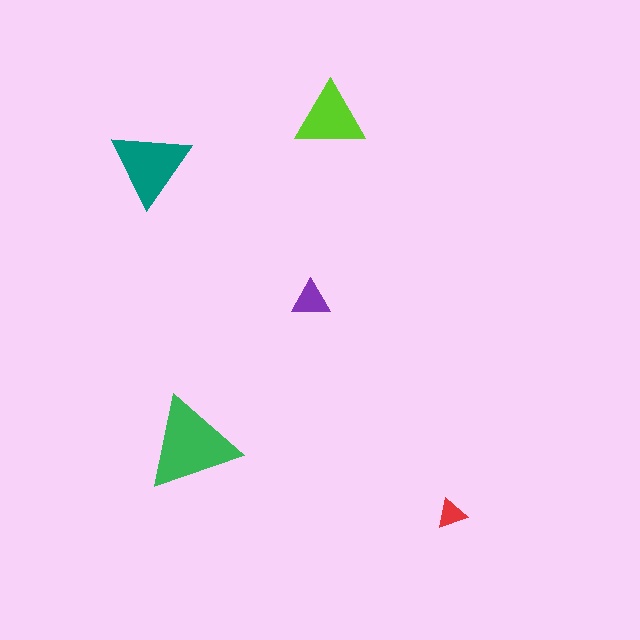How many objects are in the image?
There are 5 objects in the image.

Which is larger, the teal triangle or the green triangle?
The green one.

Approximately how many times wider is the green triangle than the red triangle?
About 3 times wider.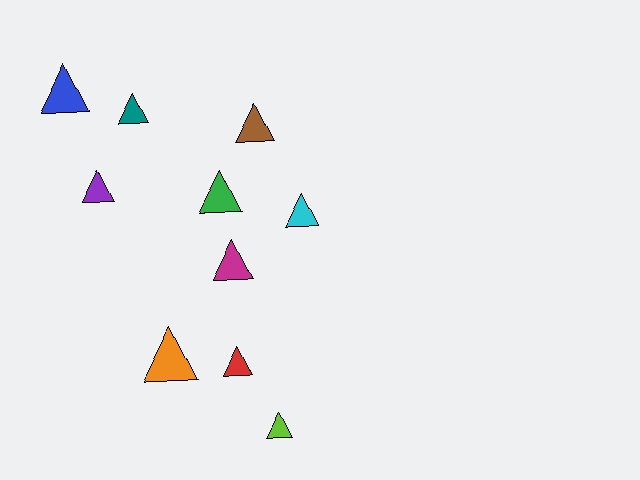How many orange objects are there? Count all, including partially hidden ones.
There is 1 orange object.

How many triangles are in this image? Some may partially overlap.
There are 10 triangles.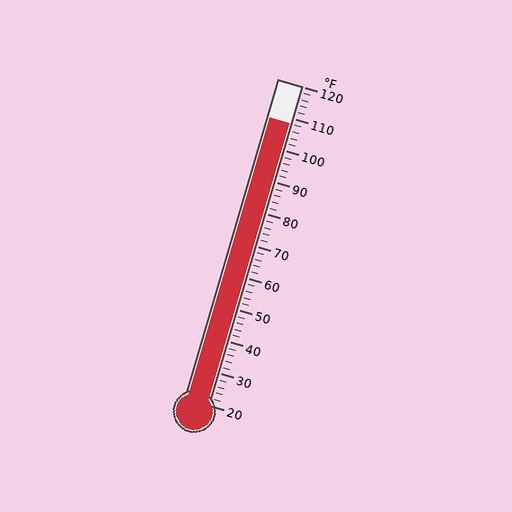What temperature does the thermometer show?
The thermometer shows approximately 108°F.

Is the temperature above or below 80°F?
The temperature is above 80°F.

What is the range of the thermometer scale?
The thermometer scale ranges from 20°F to 120°F.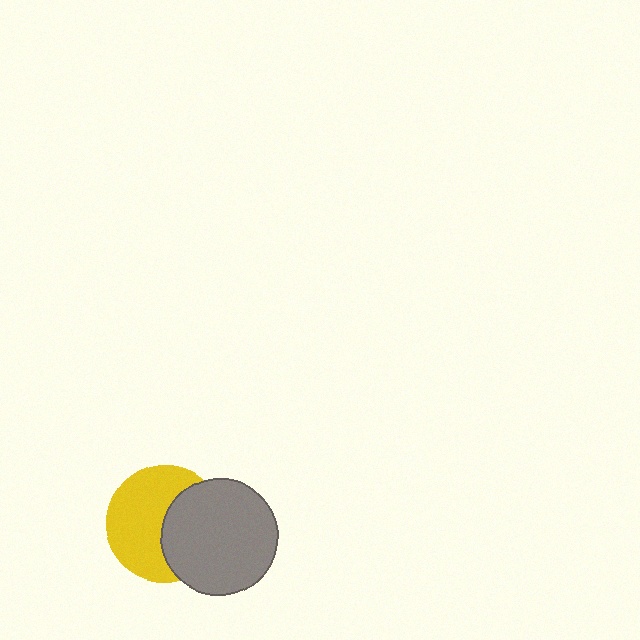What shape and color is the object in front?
The object in front is a gray circle.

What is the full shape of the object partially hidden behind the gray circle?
The partially hidden object is a yellow circle.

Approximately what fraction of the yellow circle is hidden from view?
Roughly 42% of the yellow circle is hidden behind the gray circle.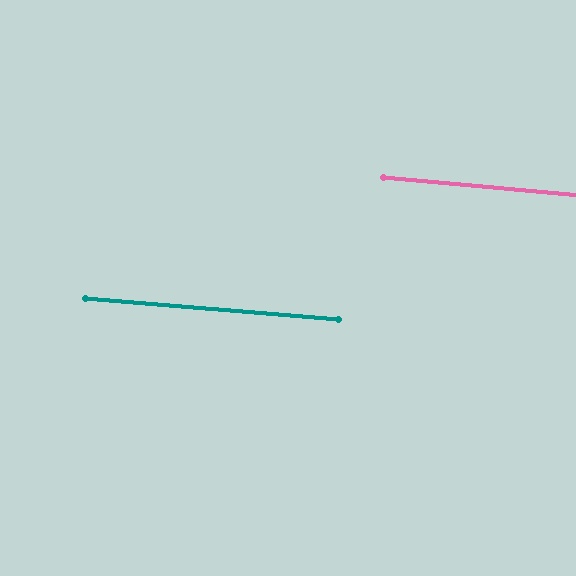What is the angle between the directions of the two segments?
Approximately 0 degrees.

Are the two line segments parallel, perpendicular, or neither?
Parallel — their directions differ by only 0.4°.